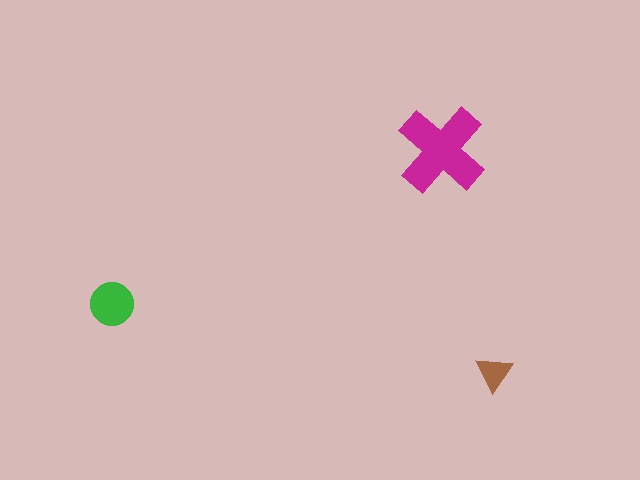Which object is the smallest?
The brown triangle.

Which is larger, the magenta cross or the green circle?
The magenta cross.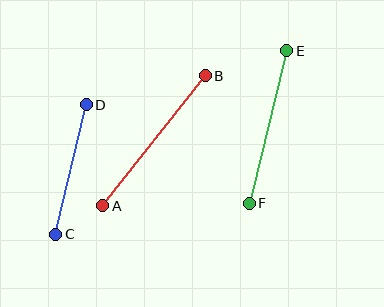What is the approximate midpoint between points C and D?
The midpoint is at approximately (71, 169) pixels.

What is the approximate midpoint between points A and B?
The midpoint is at approximately (154, 141) pixels.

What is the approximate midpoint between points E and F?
The midpoint is at approximately (268, 127) pixels.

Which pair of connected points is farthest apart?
Points A and B are farthest apart.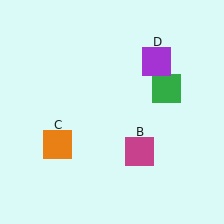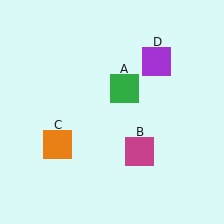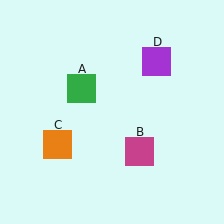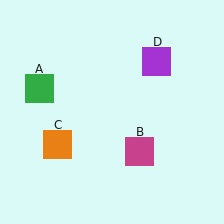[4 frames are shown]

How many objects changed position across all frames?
1 object changed position: green square (object A).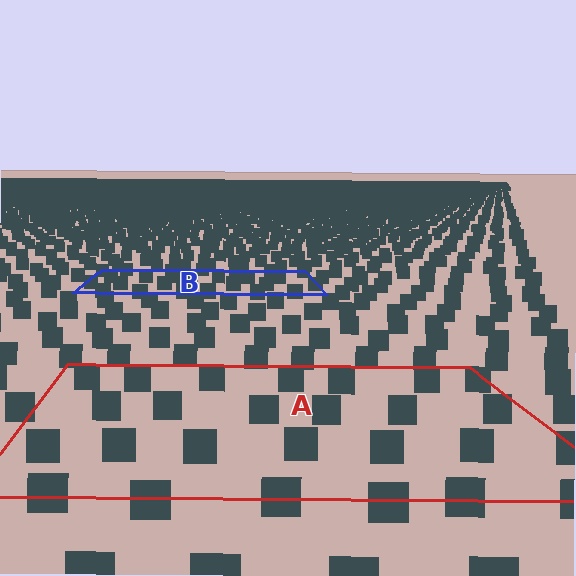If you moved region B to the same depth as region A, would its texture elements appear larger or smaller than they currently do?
They would appear larger. At a closer depth, the same texture elements are projected at a bigger on-screen size.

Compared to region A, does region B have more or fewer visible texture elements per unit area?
Region B has more texture elements per unit area — they are packed more densely because it is farther away.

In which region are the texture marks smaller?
The texture marks are smaller in region B, because it is farther away.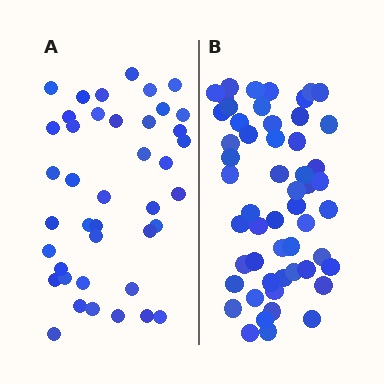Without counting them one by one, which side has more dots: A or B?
Region B (the right region) has more dots.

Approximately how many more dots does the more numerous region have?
Region B has approximately 15 more dots than region A.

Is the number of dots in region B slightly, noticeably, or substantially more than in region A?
Region B has noticeably more, but not dramatically so. The ratio is roughly 1.3 to 1.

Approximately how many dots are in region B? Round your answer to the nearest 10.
About 50 dots. (The exact count is 54, which rounds to 50.)